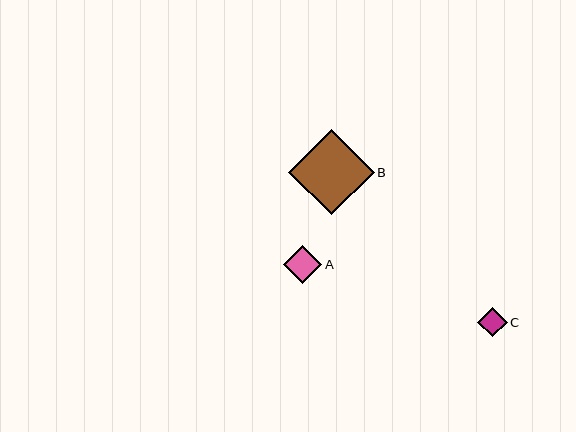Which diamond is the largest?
Diamond B is the largest with a size of approximately 86 pixels.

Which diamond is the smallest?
Diamond C is the smallest with a size of approximately 30 pixels.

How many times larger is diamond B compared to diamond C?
Diamond B is approximately 2.9 times the size of diamond C.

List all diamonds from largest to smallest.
From largest to smallest: B, A, C.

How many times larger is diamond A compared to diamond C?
Diamond A is approximately 1.3 times the size of diamond C.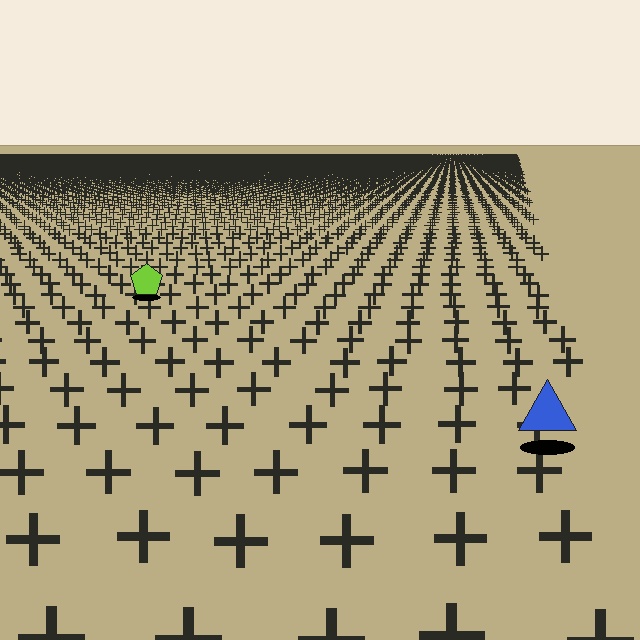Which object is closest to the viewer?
The blue triangle is closest. The texture marks near it are larger and more spread out.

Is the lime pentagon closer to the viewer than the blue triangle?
No. The blue triangle is closer — you can tell from the texture gradient: the ground texture is coarser near it.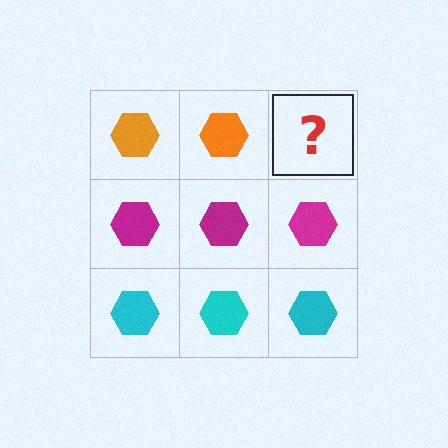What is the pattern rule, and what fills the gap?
The rule is that each row has a consistent color. The gap should be filled with an orange hexagon.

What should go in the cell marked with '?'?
The missing cell should contain an orange hexagon.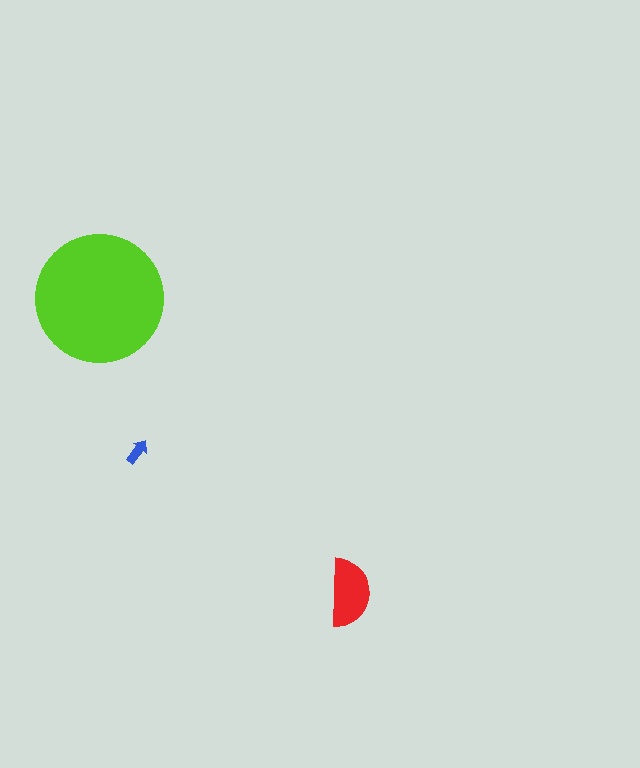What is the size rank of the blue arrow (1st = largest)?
3rd.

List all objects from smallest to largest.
The blue arrow, the red semicircle, the lime circle.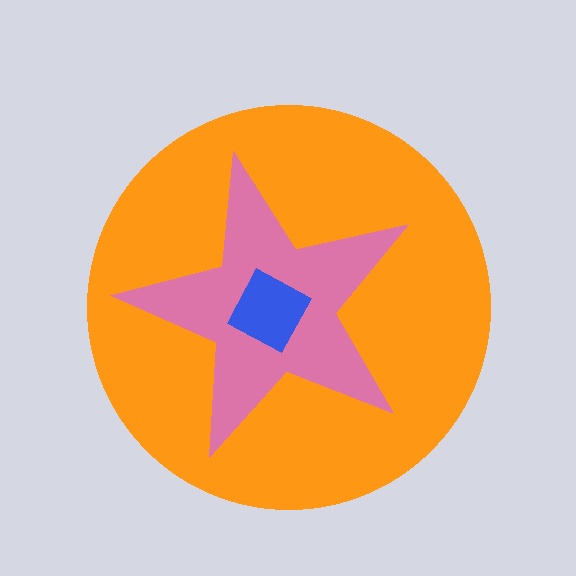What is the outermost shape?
The orange circle.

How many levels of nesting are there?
3.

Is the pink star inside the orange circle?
Yes.